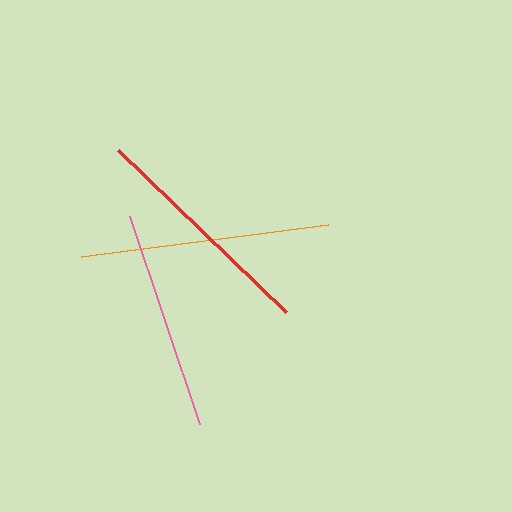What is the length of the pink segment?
The pink segment is approximately 220 pixels long.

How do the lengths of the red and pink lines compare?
The red and pink lines are approximately the same length.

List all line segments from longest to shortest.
From longest to shortest: orange, red, pink.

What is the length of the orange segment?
The orange segment is approximately 249 pixels long.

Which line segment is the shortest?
The pink line is the shortest at approximately 220 pixels.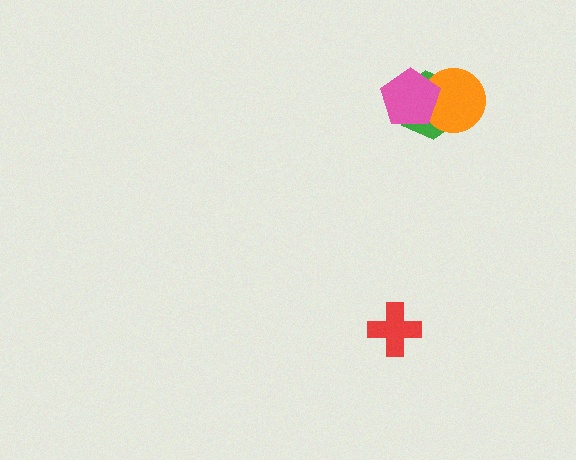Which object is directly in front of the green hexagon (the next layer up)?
The orange circle is directly in front of the green hexagon.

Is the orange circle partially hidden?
Yes, it is partially covered by another shape.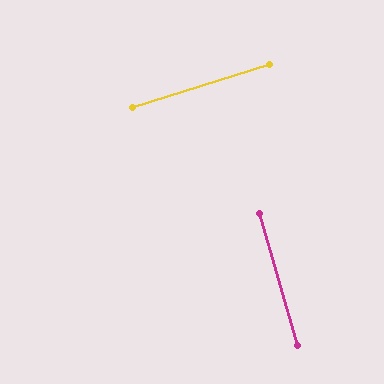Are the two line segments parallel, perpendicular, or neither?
Perpendicular — they meet at approximately 89°.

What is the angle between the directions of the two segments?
Approximately 89 degrees.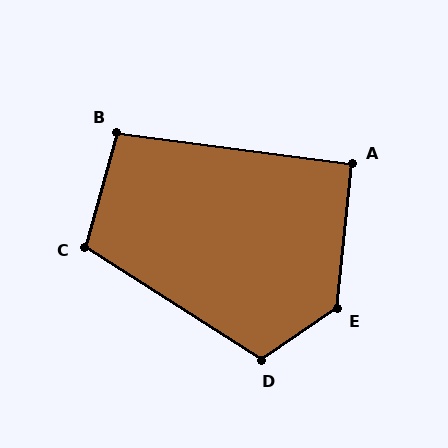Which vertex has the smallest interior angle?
A, at approximately 92 degrees.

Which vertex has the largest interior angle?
E, at approximately 130 degrees.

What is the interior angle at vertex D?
Approximately 113 degrees (obtuse).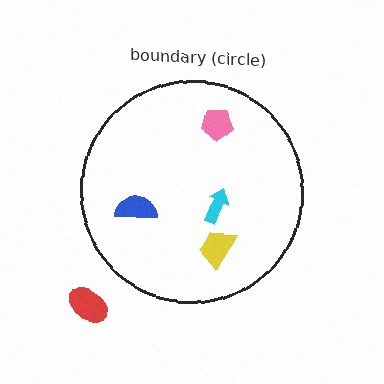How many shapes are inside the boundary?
4 inside, 1 outside.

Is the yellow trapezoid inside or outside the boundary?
Inside.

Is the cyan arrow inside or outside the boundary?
Inside.